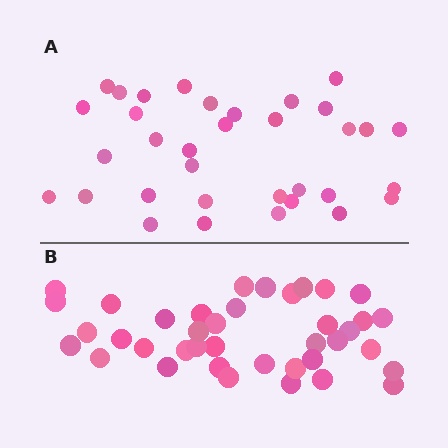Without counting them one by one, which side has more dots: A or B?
Region B (the bottom region) has more dots.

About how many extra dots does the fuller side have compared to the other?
Region B has about 5 more dots than region A.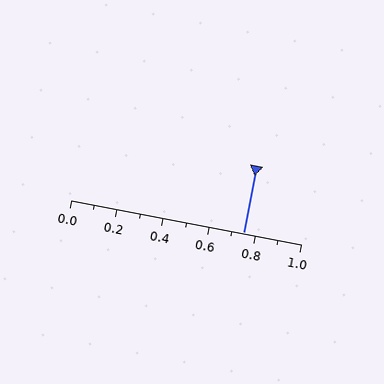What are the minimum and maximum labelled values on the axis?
The axis runs from 0.0 to 1.0.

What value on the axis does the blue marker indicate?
The marker indicates approximately 0.75.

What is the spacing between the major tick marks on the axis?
The major ticks are spaced 0.2 apart.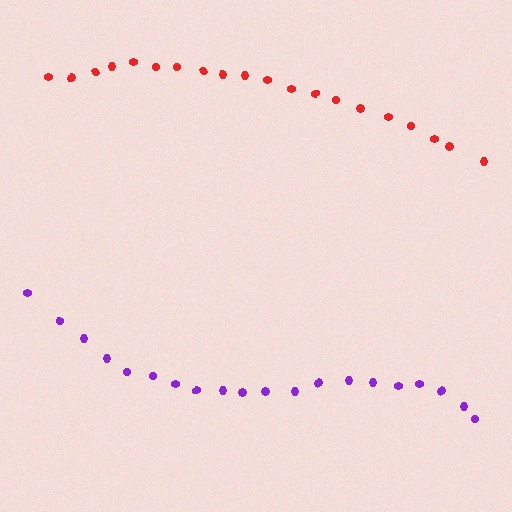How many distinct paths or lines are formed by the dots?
There are 2 distinct paths.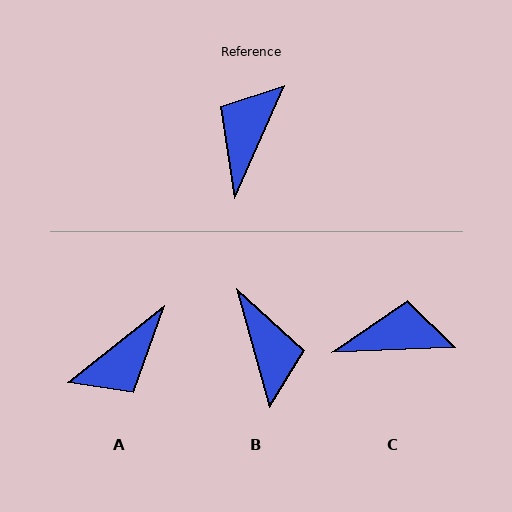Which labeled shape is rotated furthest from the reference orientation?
A, about 152 degrees away.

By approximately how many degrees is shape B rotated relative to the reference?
Approximately 141 degrees clockwise.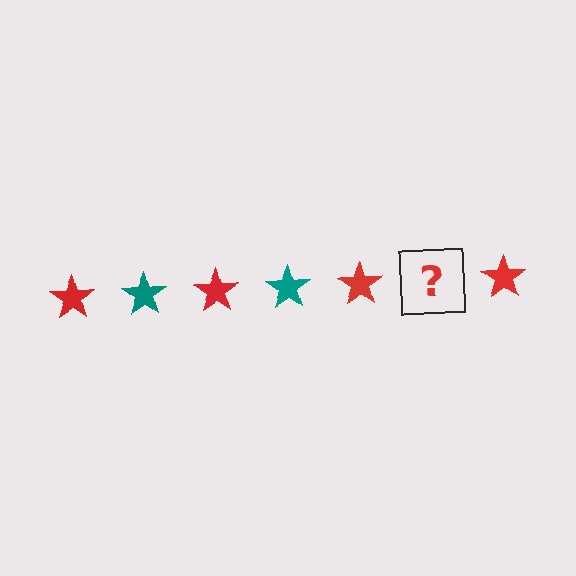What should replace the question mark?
The question mark should be replaced with a teal star.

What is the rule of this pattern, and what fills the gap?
The rule is that the pattern cycles through red, teal stars. The gap should be filled with a teal star.